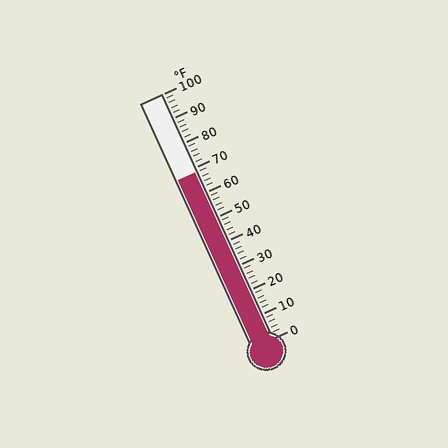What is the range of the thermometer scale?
The thermometer scale ranges from 0°F to 100°F.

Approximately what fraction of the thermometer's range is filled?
The thermometer is filled to approximately 70% of its range.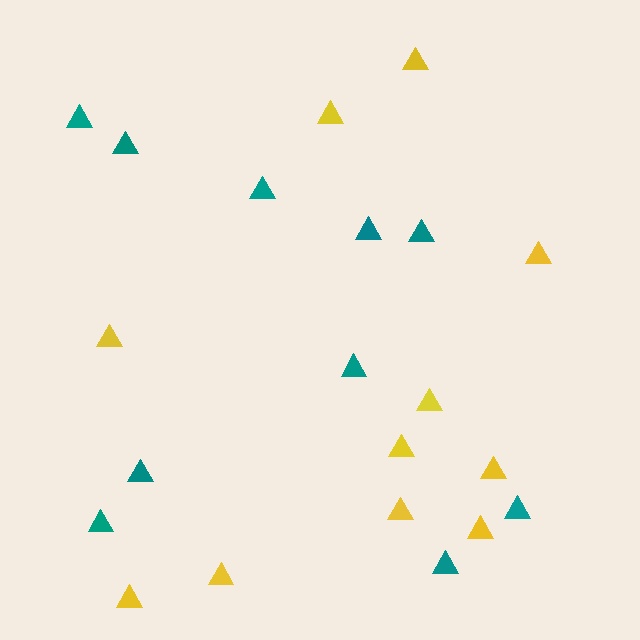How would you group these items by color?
There are 2 groups: one group of teal triangles (10) and one group of yellow triangles (11).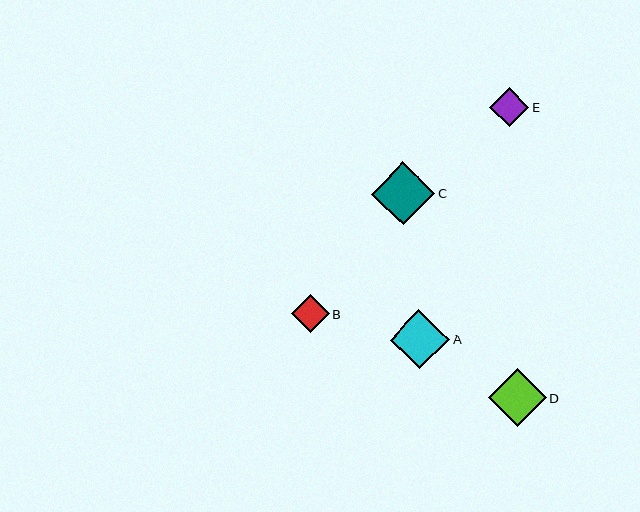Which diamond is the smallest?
Diamond B is the smallest with a size of approximately 38 pixels.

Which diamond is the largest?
Diamond C is the largest with a size of approximately 63 pixels.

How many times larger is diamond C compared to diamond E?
Diamond C is approximately 1.6 times the size of diamond E.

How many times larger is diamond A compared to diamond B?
Diamond A is approximately 1.6 times the size of diamond B.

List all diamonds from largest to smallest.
From largest to smallest: C, A, D, E, B.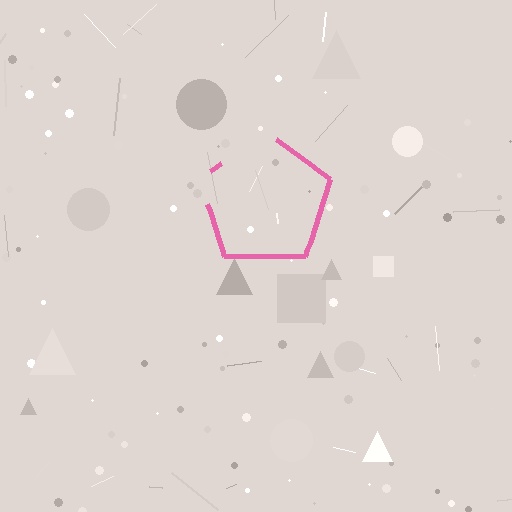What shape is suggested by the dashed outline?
The dashed outline suggests a pentagon.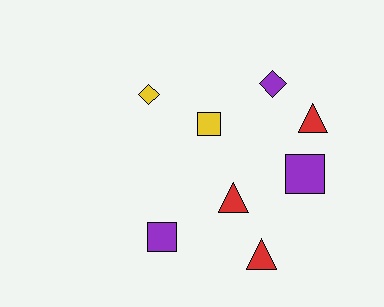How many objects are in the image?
There are 8 objects.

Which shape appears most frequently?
Triangle, with 3 objects.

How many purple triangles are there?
There are no purple triangles.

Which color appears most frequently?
Purple, with 3 objects.